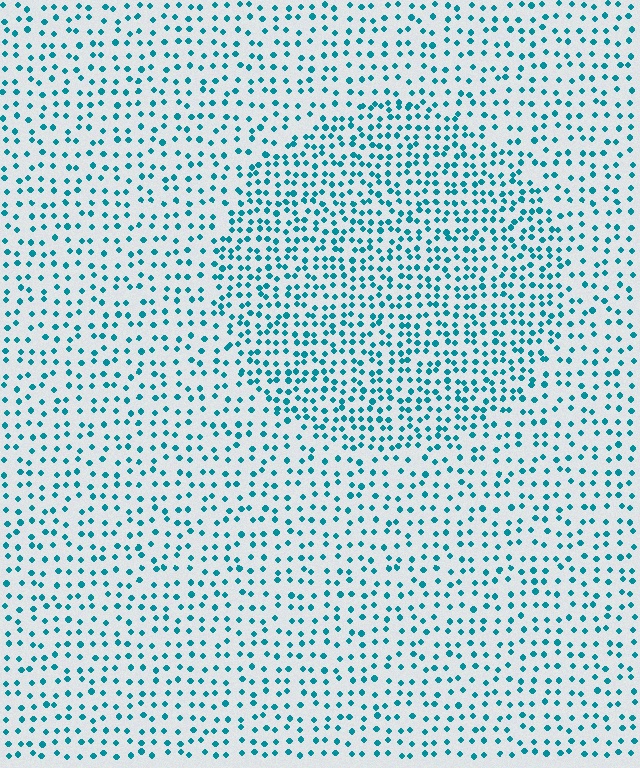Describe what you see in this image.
The image contains small teal elements arranged at two different densities. A circle-shaped region is visible where the elements are more densely packed than the surrounding area.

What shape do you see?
I see a circle.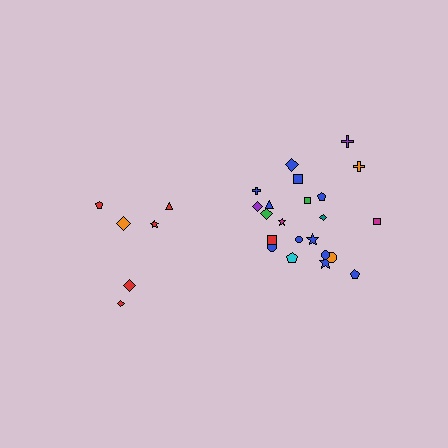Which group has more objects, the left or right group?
The right group.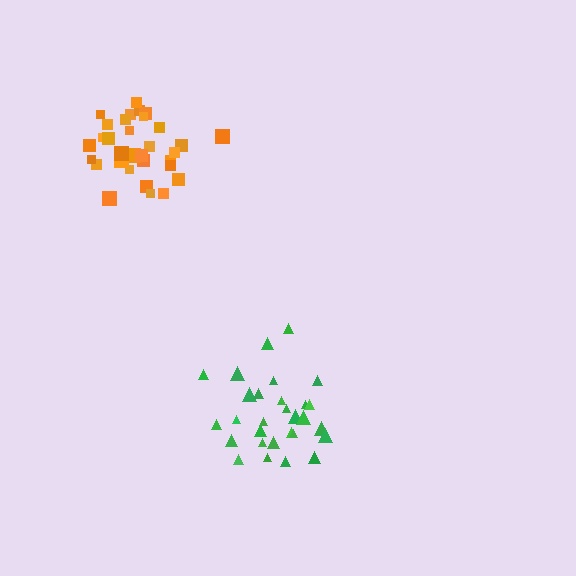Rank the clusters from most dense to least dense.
orange, green.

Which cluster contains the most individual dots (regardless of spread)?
Orange (33).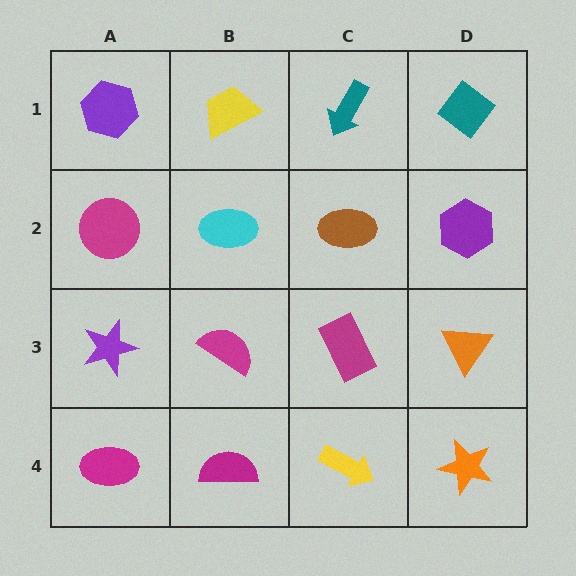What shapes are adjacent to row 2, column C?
A teal arrow (row 1, column C), a magenta rectangle (row 3, column C), a cyan ellipse (row 2, column B), a purple hexagon (row 2, column D).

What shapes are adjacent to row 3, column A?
A magenta circle (row 2, column A), a magenta ellipse (row 4, column A), a magenta semicircle (row 3, column B).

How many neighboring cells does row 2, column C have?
4.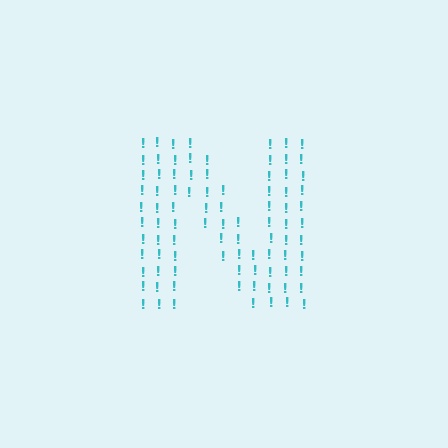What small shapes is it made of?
It is made of small exclamation marks.